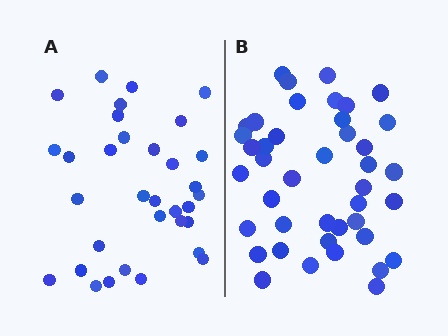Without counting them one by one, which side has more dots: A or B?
Region B (the right region) has more dots.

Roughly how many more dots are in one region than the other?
Region B has roughly 8 or so more dots than region A.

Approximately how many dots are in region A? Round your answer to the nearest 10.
About 30 dots. (The exact count is 33, which rounds to 30.)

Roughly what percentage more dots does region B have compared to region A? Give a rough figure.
About 25% more.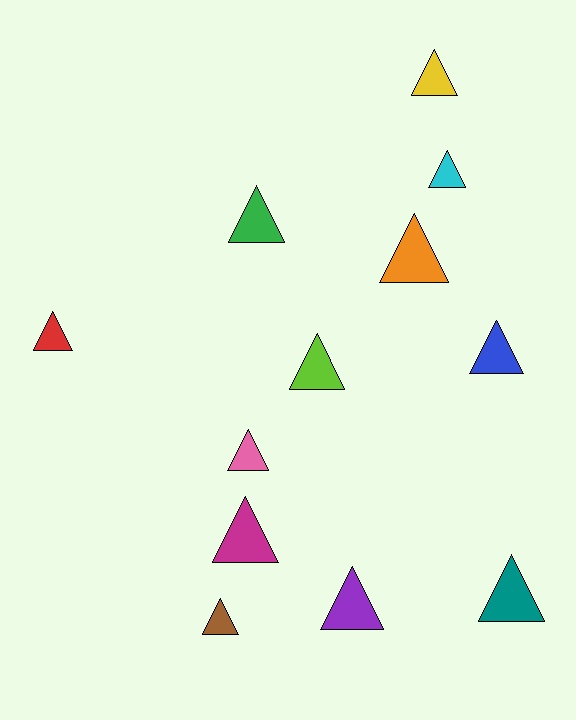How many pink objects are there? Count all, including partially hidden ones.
There is 1 pink object.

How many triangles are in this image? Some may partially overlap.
There are 12 triangles.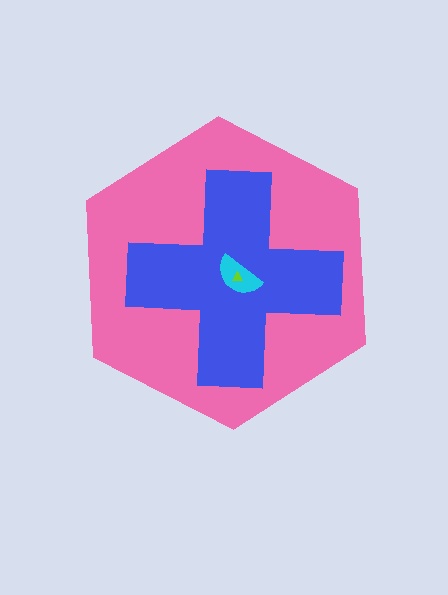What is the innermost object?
The lime triangle.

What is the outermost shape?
The pink hexagon.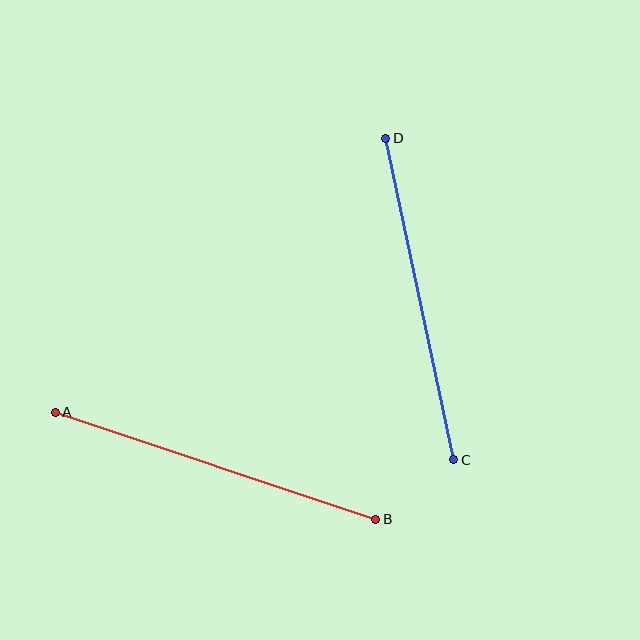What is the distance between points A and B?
The distance is approximately 338 pixels.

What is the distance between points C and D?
The distance is approximately 329 pixels.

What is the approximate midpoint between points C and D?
The midpoint is at approximately (420, 299) pixels.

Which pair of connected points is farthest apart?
Points A and B are farthest apart.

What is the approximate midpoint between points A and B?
The midpoint is at approximately (216, 466) pixels.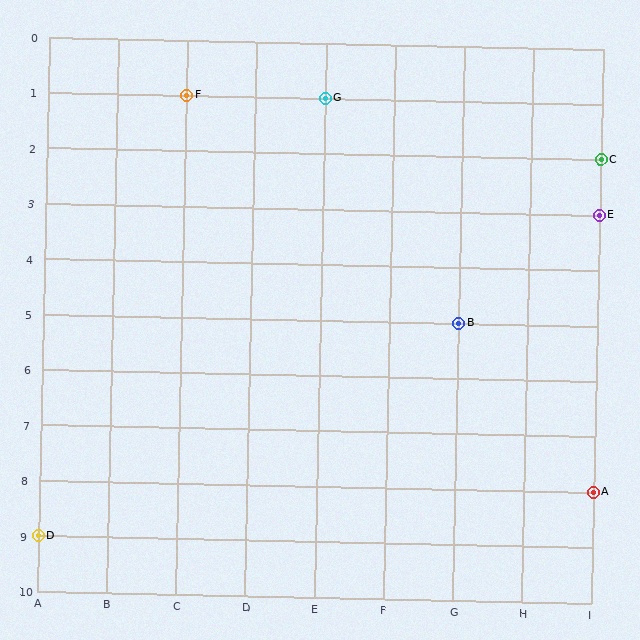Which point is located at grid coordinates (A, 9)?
Point D is at (A, 9).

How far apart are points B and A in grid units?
Points B and A are 2 columns and 3 rows apart (about 3.6 grid units diagonally).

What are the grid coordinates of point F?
Point F is at grid coordinates (C, 1).